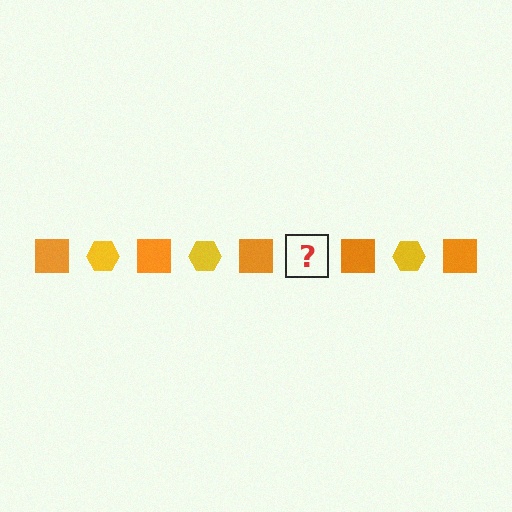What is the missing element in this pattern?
The missing element is a yellow hexagon.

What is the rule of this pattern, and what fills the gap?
The rule is that the pattern alternates between orange square and yellow hexagon. The gap should be filled with a yellow hexagon.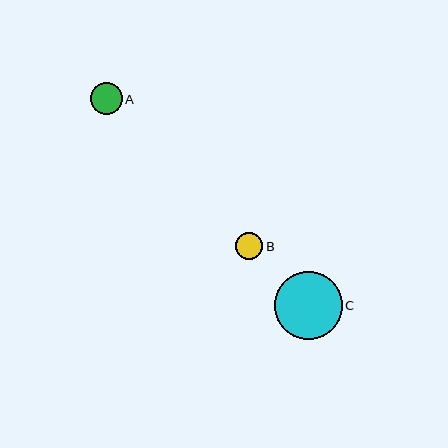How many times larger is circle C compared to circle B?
Circle C is approximately 2.5 times the size of circle B.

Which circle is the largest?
Circle C is the largest with a size of approximately 68 pixels.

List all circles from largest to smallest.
From largest to smallest: C, A, B.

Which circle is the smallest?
Circle B is the smallest with a size of approximately 28 pixels.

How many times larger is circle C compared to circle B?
Circle C is approximately 2.5 times the size of circle B.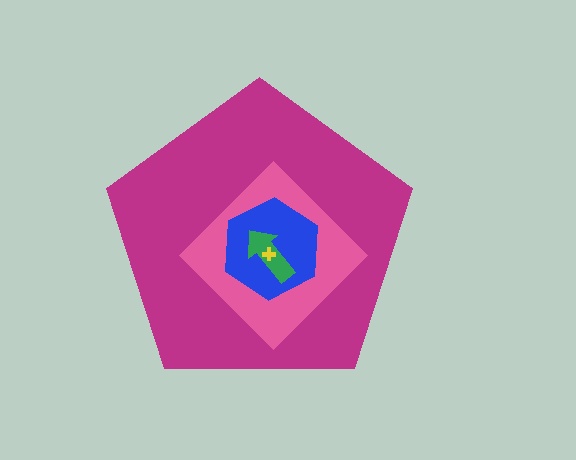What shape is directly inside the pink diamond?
The blue hexagon.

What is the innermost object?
The yellow cross.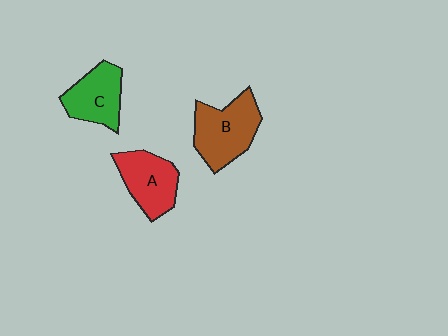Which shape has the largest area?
Shape B (brown).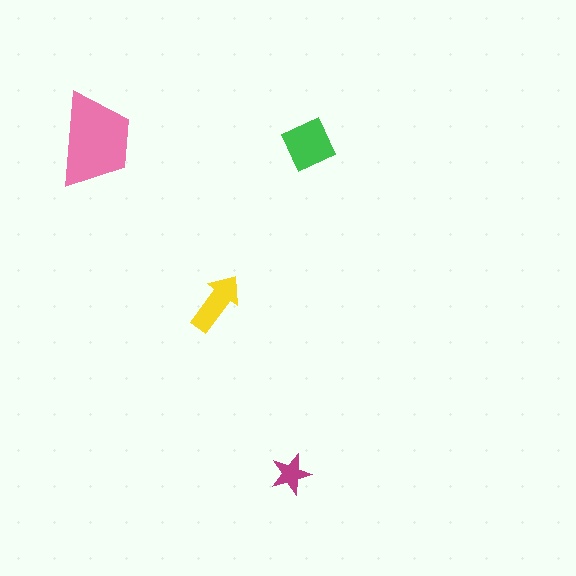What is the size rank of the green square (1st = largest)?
2nd.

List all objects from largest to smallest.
The pink trapezoid, the green square, the yellow arrow, the magenta star.